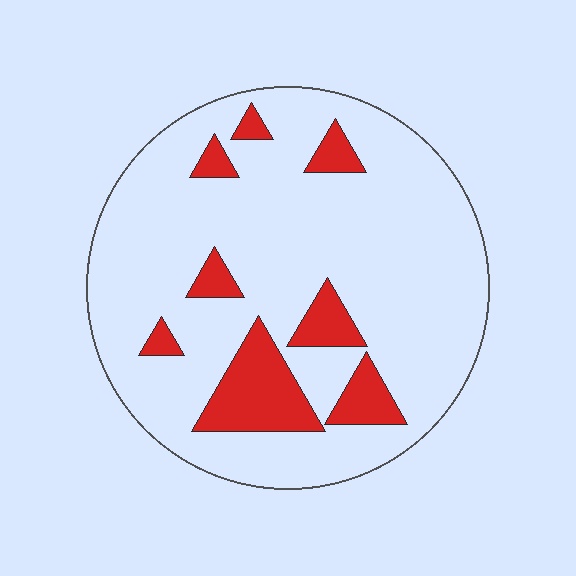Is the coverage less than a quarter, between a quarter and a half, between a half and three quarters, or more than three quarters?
Less than a quarter.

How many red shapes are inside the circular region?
8.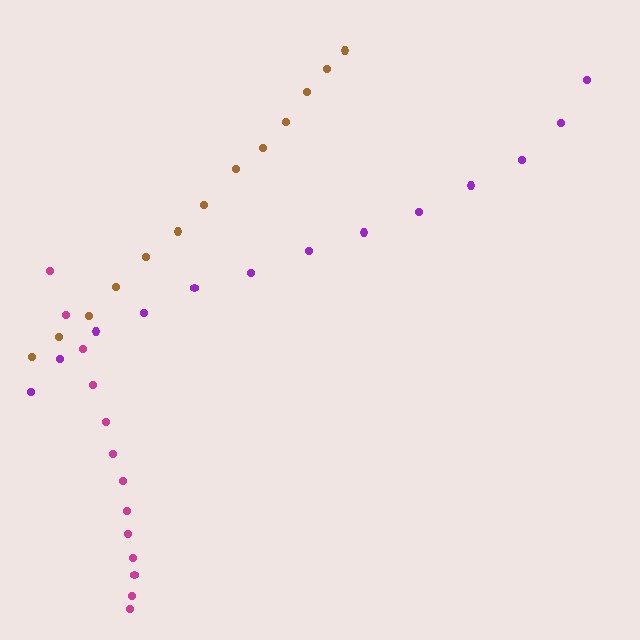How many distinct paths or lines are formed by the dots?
There are 3 distinct paths.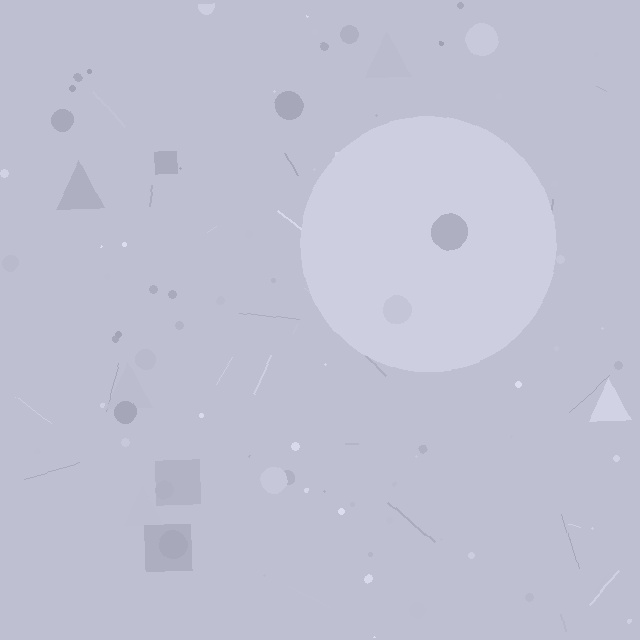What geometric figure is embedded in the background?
A circle is embedded in the background.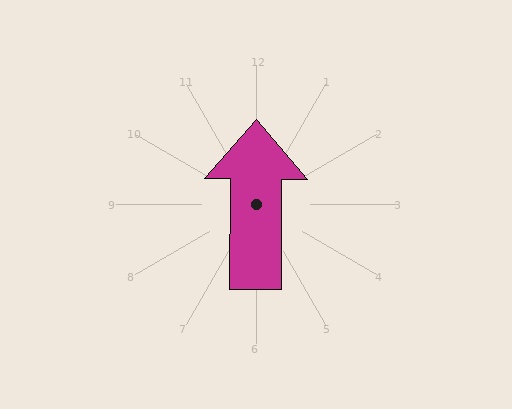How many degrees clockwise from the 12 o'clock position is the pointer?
Approximately 0 degrees.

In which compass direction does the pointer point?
North.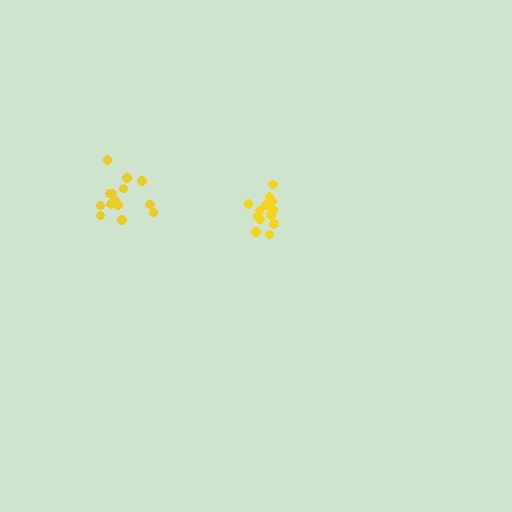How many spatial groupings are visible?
There are 2 spatial groupings.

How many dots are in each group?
Group 1: 13 dots, Group 2: 14 dots (27 total).